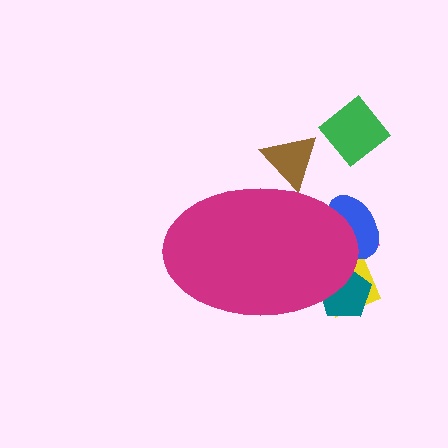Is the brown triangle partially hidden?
Yes, the brown triangle is partially hidden behind the magenta ellipse.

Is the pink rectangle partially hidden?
Yes, the pink rectangle is partially hidden behind the magenta ellipse.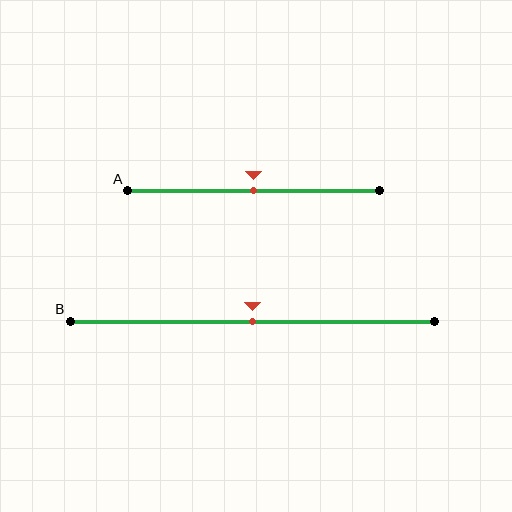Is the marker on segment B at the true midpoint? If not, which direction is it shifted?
Yes, the marker on segment B is at the true midpoint.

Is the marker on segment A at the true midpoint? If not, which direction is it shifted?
Yes, the marker on segment A is at the true midpoint.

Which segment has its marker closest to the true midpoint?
Segment A has its marker closest to the true midpoint.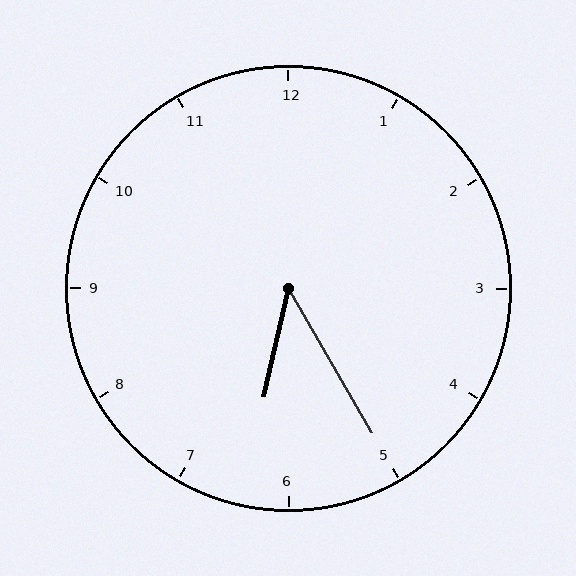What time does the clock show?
6:25.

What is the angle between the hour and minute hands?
Approximately 42 degrees.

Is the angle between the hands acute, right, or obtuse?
It is acute.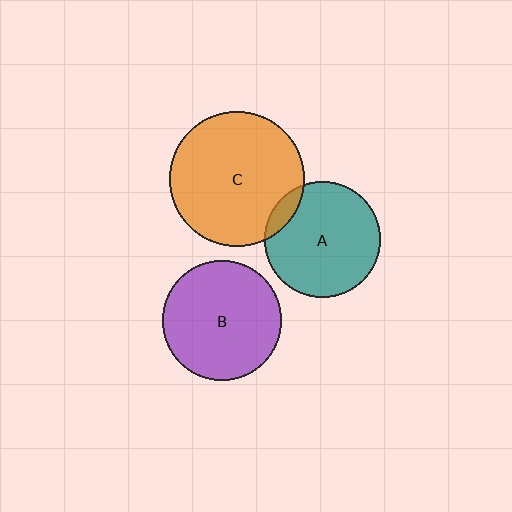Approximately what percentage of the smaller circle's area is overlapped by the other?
Approximately 10%.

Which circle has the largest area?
Circle C (orange).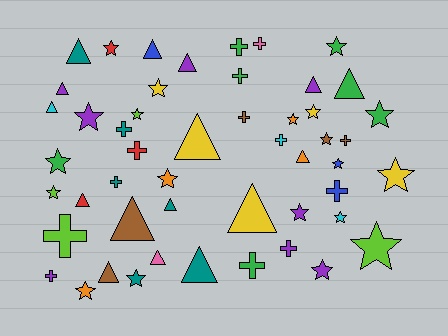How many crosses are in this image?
There are 14 crosses.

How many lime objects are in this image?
There are 4 lime objects.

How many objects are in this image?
There are 50 objects.